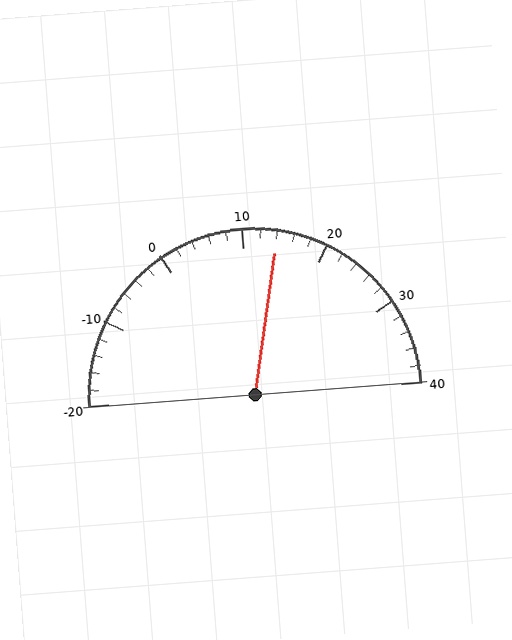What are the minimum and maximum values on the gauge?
The gauge ranges from -20 to 40.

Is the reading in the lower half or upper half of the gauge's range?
The reading is in the upper half of the range (-20 to 40).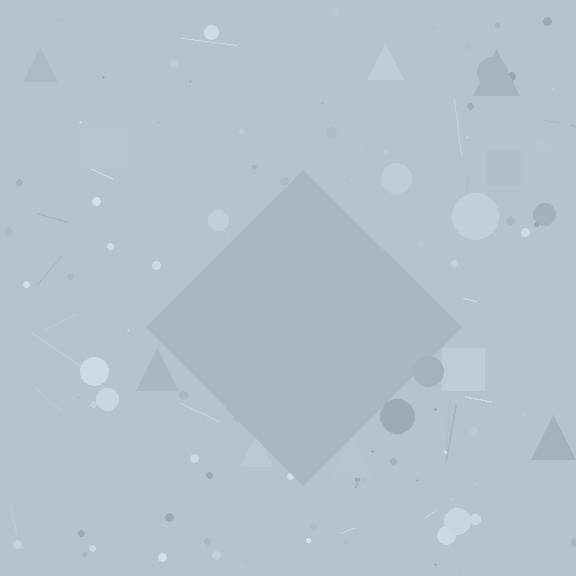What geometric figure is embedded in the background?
A diamond is embedded in the background.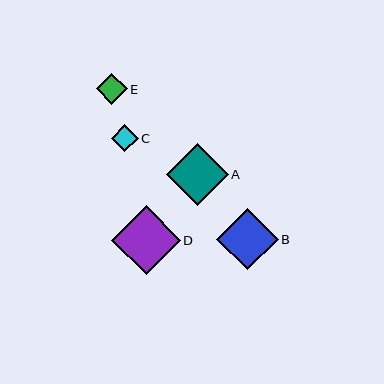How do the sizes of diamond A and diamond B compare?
Diamond A and diamond B are approximately the same size.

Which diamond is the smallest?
Diamond C is the smallest with a size of approximately 27 pixels.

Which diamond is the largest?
Diamond D is the largest with a size of approximately 69 pixels.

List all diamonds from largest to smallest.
From largest to smallest: D, A, B, E, C.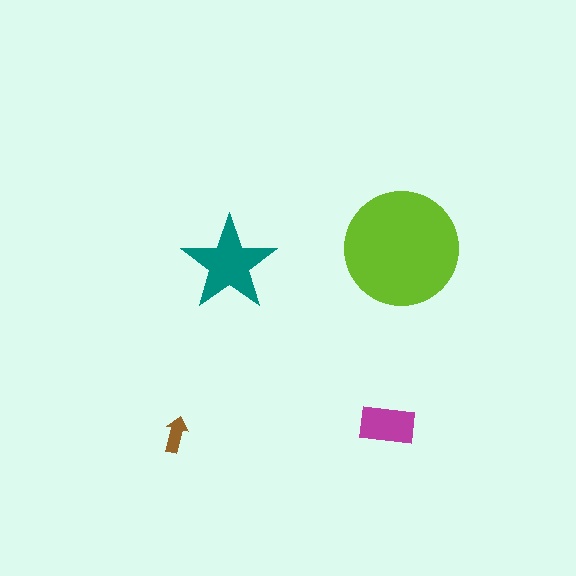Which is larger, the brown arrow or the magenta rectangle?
The magenta rectangle.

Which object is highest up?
The lime circle is topmost.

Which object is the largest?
The lime circle.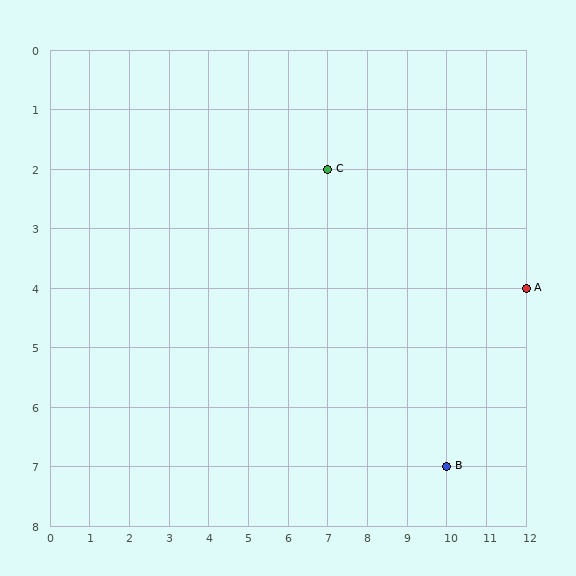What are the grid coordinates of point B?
Point B is at grid coordinates (10, 7).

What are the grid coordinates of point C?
Point C is at grid coordinates (7, 2).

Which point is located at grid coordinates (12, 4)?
Point A is at (12, 4).